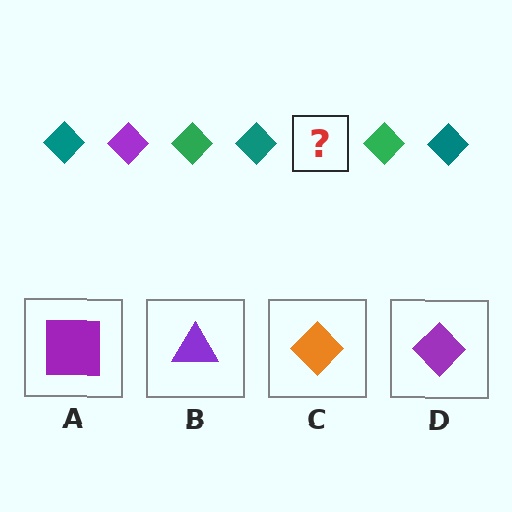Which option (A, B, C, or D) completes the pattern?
D.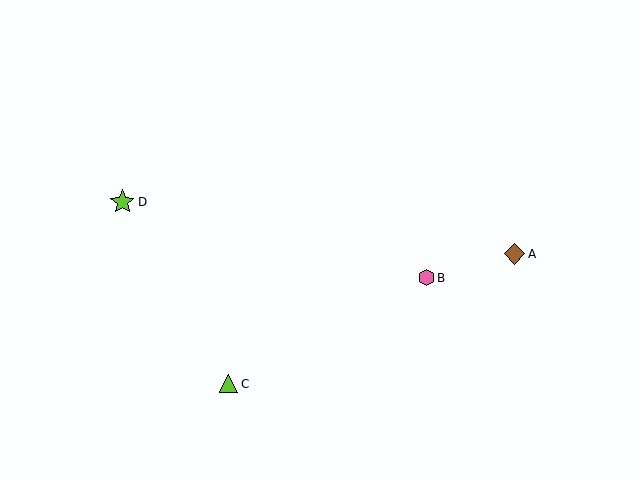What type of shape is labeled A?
Shape A is a brown diamond.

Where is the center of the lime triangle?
The center of the lime triangle is at (229, 384).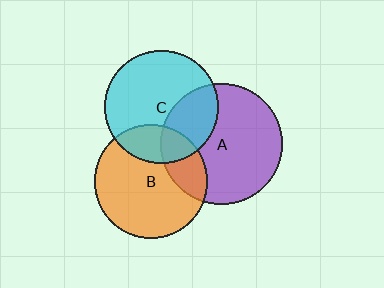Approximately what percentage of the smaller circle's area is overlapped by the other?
Approximately 20%.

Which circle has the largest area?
Circle A (purple).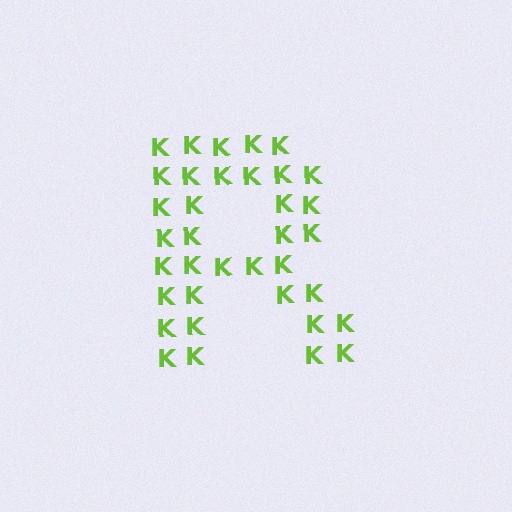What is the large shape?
The large shape is the letter R.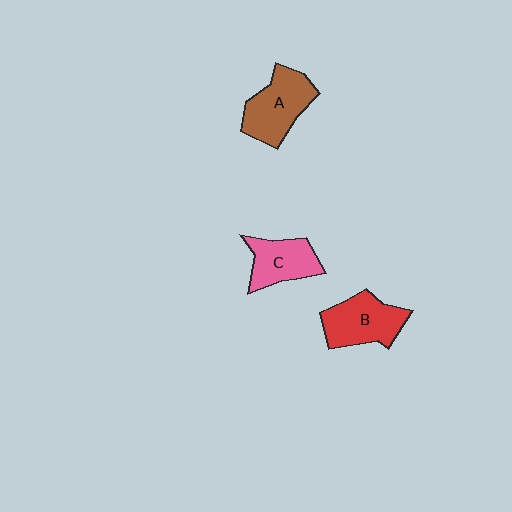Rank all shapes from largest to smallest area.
From largest to smallest: A (brown), B (red), C (pink).